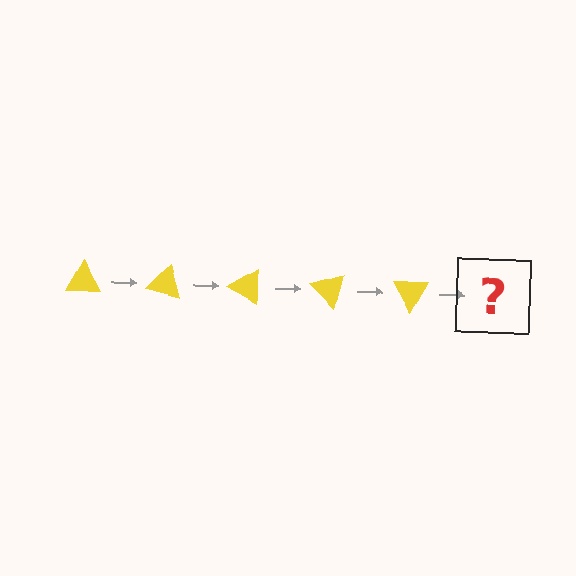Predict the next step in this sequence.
The next step is a yellow triangle rotated 75 degrees.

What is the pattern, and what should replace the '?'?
The pattern is that the triangle rotates 15 degrees each step. The '?' should be a yellow triangle rotated 75 degrees.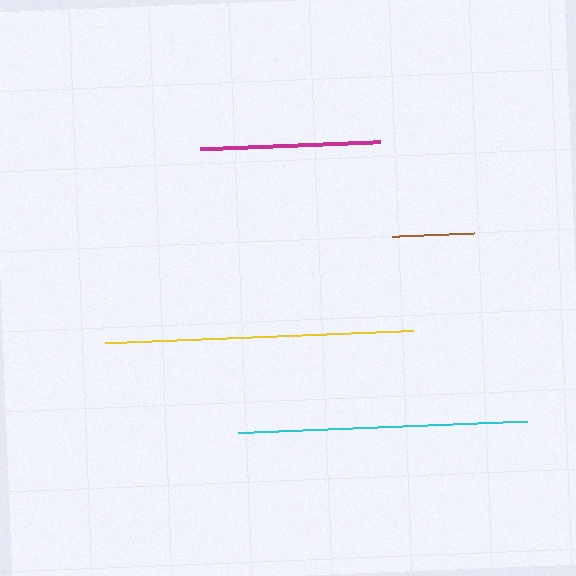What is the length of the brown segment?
The brown segment is approximately 82 pixels long.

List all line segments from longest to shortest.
From longest to shortest: yellow, cyan, magenta, brown.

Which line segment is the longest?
The yellow line is the longest at approximately 308 pixels.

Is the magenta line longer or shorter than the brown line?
The magenta line is longer than the brown line.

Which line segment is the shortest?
The brown line is the shortest at approximately 82 pixels.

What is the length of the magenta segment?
The magenta segment is approximately 180 pixels long.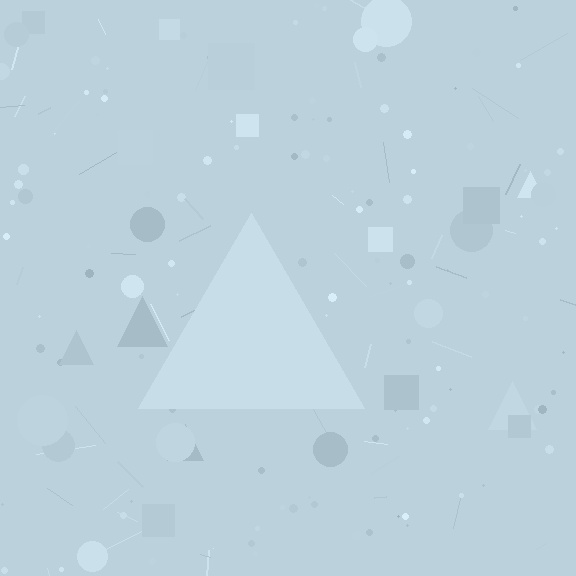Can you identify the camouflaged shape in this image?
The camouflaged shape is a triangle.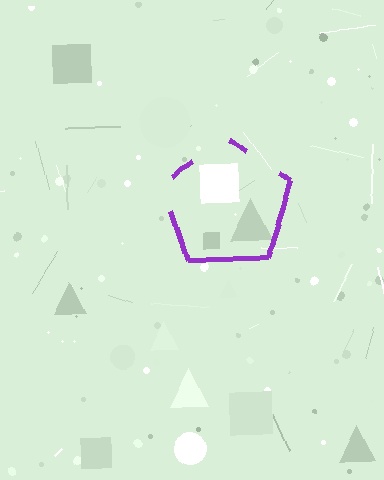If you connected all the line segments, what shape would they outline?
They would outline a pentagon.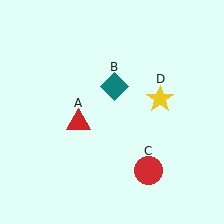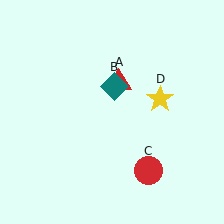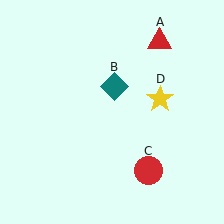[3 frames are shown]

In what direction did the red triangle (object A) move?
The red triangle (object A) moved up and to the right.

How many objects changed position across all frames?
1 object changed position: red triangle (object A).